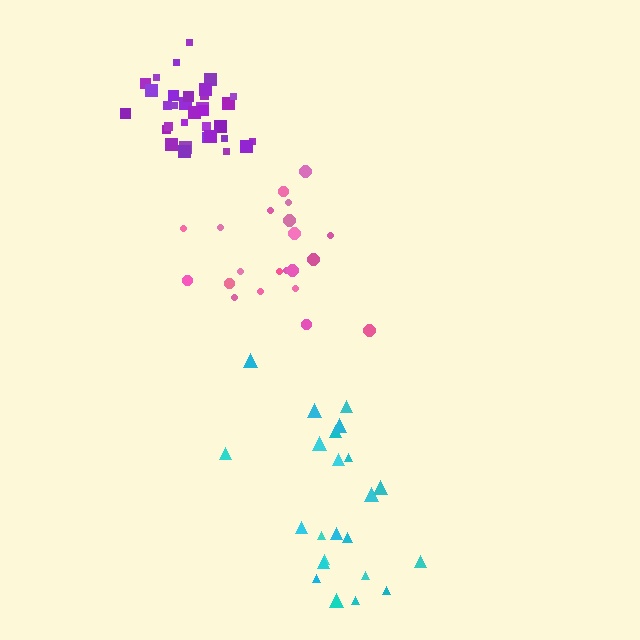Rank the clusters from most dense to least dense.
purple, pink, cyan.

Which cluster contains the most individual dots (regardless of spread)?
Purple (33).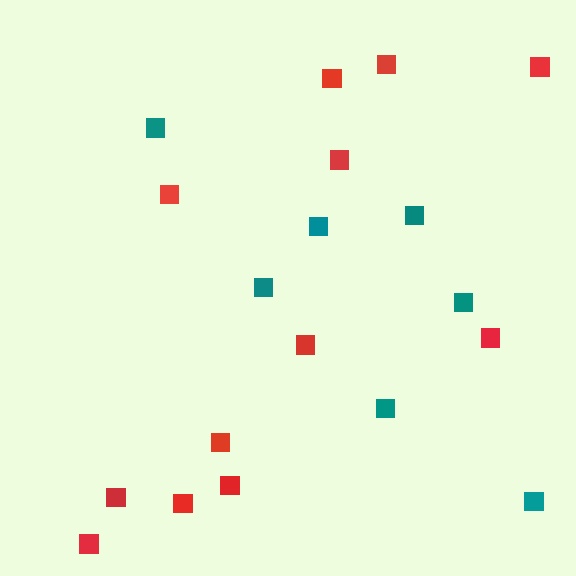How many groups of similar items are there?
There are 2 groups: one group of teal squares (7) and one group of red squares (12).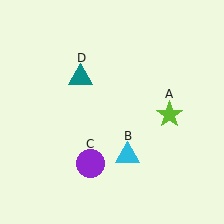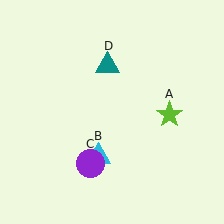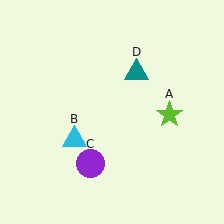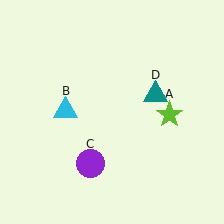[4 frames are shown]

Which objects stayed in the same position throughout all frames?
Lime star (object A) and purple circle (object C) remained stationary.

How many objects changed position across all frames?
2 objects changed position: cyan triangle (object B), teal triangle (object D).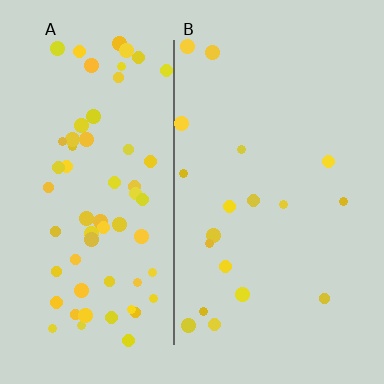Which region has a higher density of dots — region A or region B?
A (the left).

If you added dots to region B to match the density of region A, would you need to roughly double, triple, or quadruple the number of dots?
Approximately triple.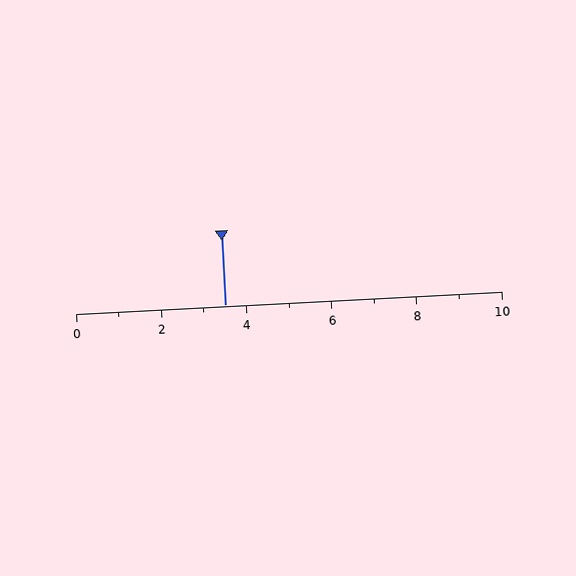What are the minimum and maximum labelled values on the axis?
The axis runs from 0 to 10.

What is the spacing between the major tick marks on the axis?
The major ticks are spaced 2 apart.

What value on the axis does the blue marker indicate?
The marker indicates approximately 3.5.